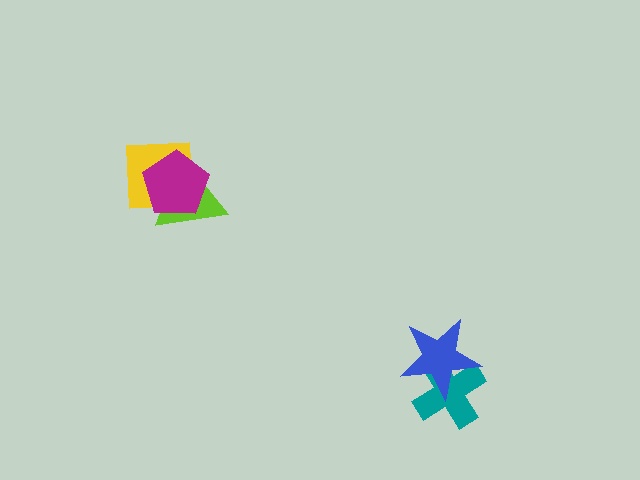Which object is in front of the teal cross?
The blue star is in front of the teal cross.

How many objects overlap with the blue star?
1 object overlaps with the blue star.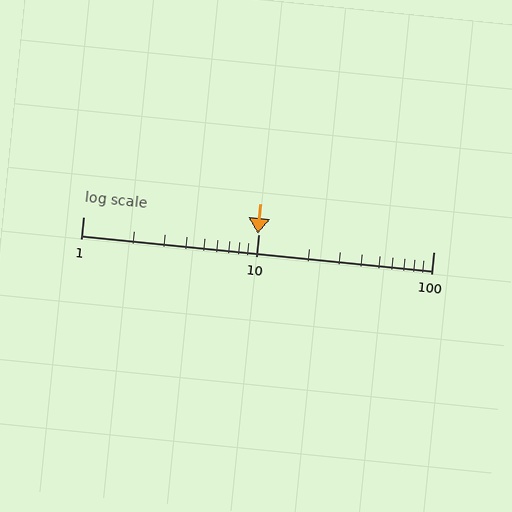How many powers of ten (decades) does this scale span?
The scale spans 2 decades, from 1 to 100.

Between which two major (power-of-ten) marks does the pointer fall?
The pointer is between 1 and 10.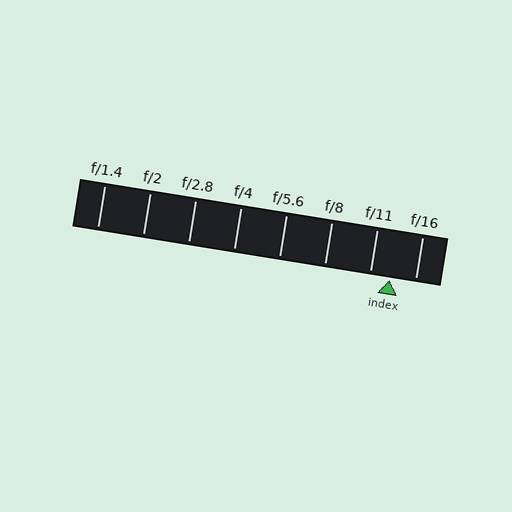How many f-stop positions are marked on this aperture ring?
There are 8 f-stop positions marked.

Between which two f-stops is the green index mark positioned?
The index mark is between f/11 and f/16.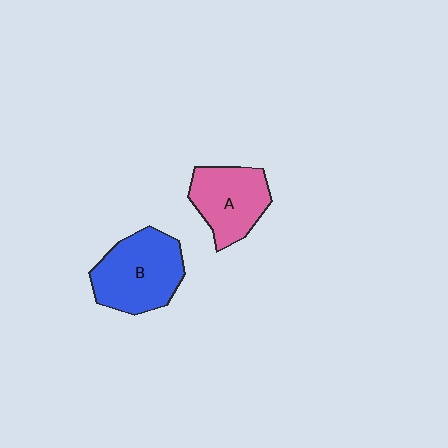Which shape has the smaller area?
Shape A (pink).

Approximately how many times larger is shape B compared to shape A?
Approximately 1.2 times.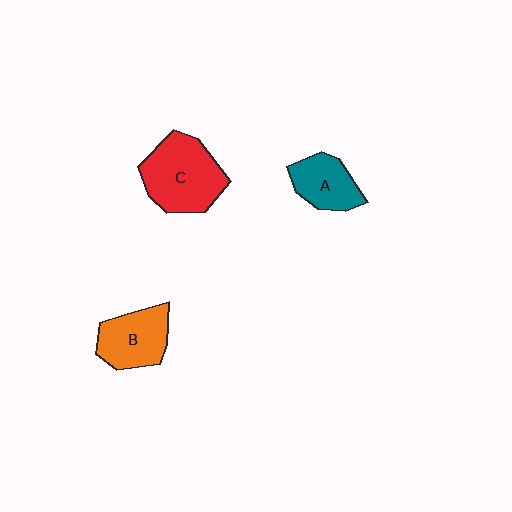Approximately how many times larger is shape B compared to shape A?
Approximately 1.2 times.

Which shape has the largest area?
Shape C (red).